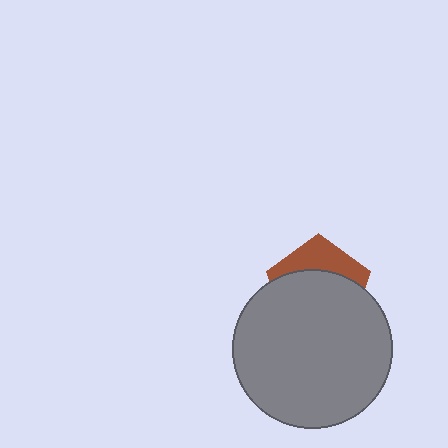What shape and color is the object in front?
The object in front is a gray circle.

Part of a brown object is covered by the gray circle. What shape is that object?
It is a pentagon.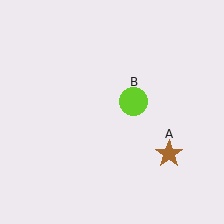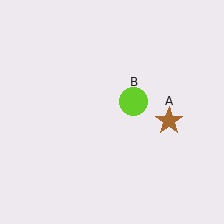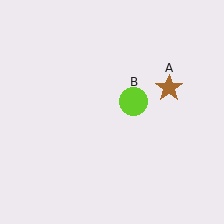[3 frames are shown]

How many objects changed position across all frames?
1 object changed position: brown star (object A).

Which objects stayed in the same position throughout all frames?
Lime circle (object B) remained stationary.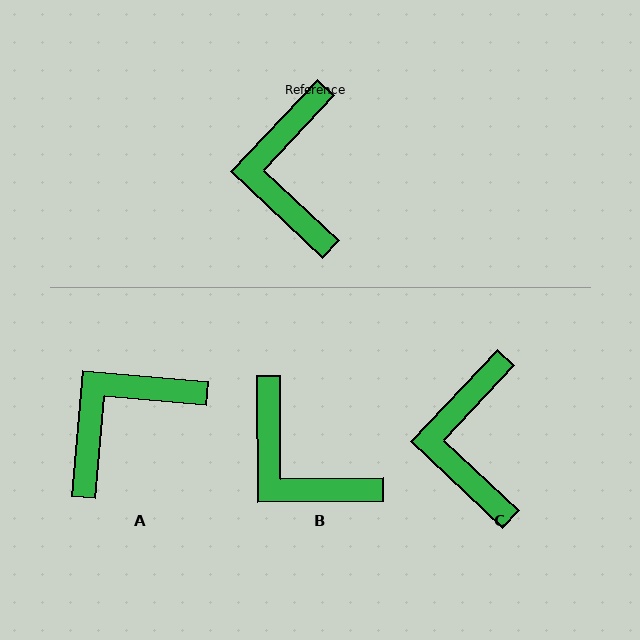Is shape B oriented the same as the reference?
No, it is off by about 44 degrees.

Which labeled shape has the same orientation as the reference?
C.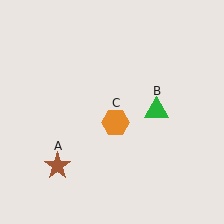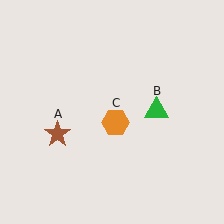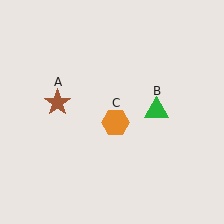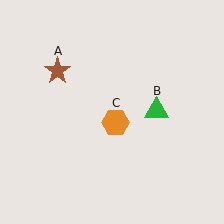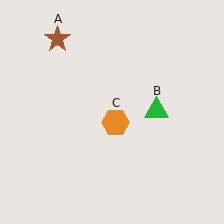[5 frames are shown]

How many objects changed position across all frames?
1 object changed position: brown star (object A).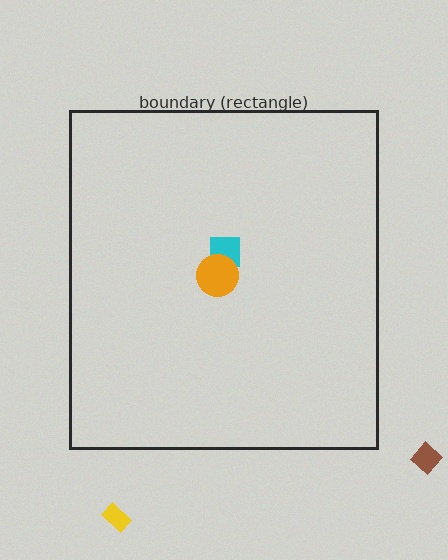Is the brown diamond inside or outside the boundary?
Outside.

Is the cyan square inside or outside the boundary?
Inside.